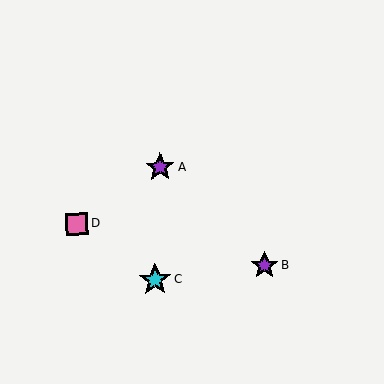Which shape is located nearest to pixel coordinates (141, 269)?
The cyan star (labeled C) at (155, 279) is nearest to that location.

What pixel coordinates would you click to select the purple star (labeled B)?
Click at (264, 265) to select the purple star B.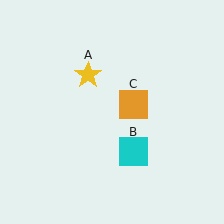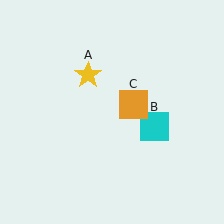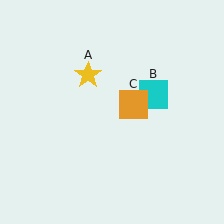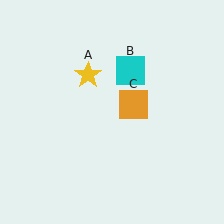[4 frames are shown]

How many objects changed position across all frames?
1 object changed position: cyan square (object B).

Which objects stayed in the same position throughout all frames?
Yellow star (object A) and orange square (object C) remained stationary.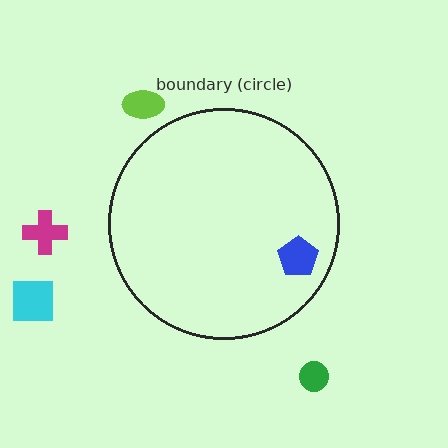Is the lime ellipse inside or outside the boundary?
Outside.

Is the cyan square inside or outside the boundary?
Outside.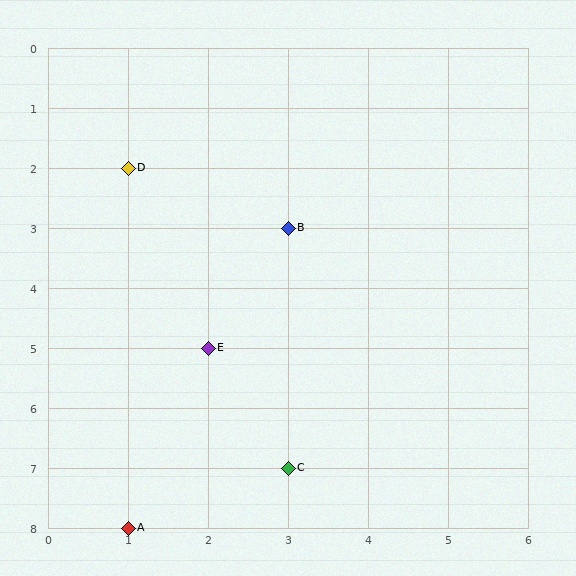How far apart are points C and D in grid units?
Points C and D are 2 columns and 5 rows apart (about 5.4 grid units diagonally).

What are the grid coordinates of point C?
Point C is at grid coordinates (3, 7).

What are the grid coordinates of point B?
Point B is at grid coordinates (3, 3).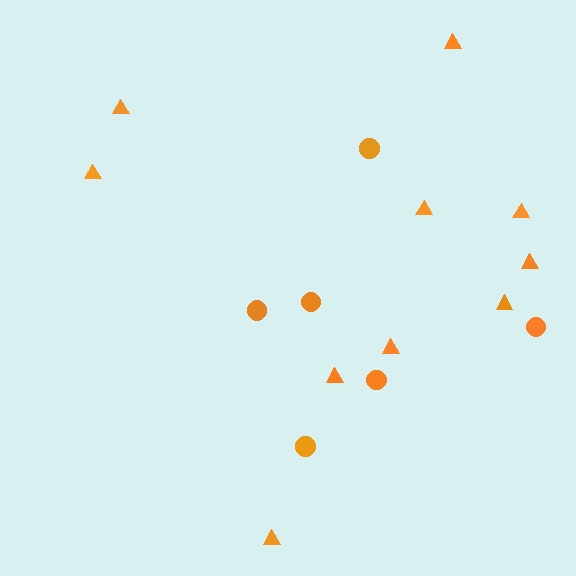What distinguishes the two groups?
There are 2 groups: one group of triangles (10) and one group of circles (6).